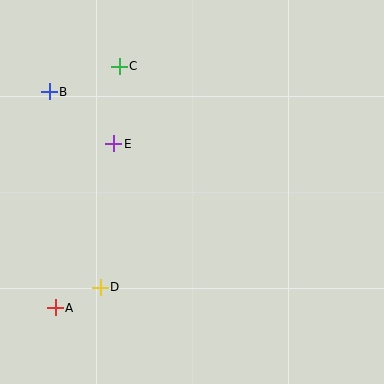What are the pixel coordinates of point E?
Point E is at (114, 144).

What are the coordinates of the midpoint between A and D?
The midpoint between A and D is at (78, 297).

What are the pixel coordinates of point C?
Point C is at (119, 66).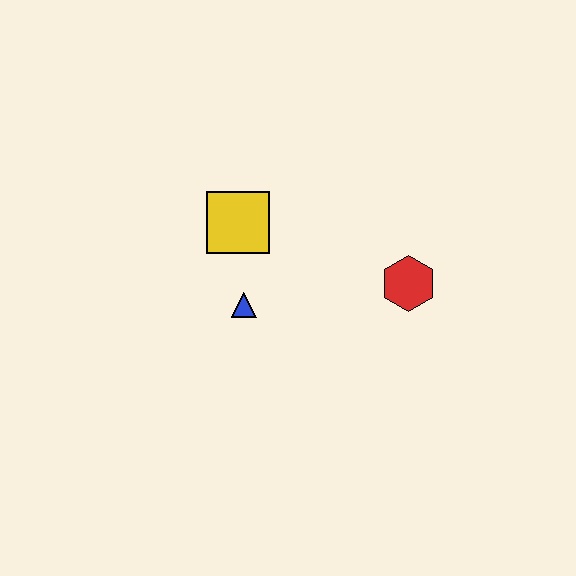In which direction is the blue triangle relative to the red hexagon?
The blue triangle is to the left of the red hexagon.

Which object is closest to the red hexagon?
The blue triangle is closest to the red hexagon.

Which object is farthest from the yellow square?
The red hexagon is farthest from the yellow square.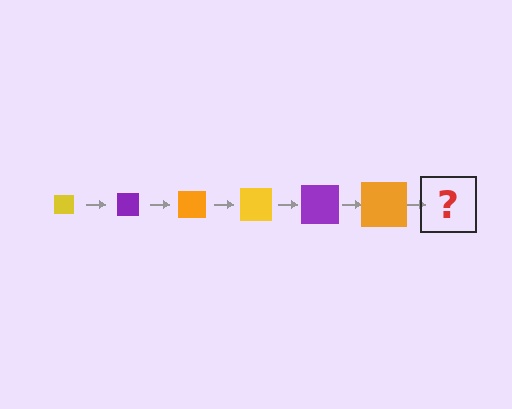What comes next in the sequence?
The next element should be a yellow square, larger than the previous one.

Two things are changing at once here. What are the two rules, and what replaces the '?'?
The two rules are that the square grows larger each step and the color cycles through yellow, purple, and orange. The '?' should be a yellow square, larger than the previous one.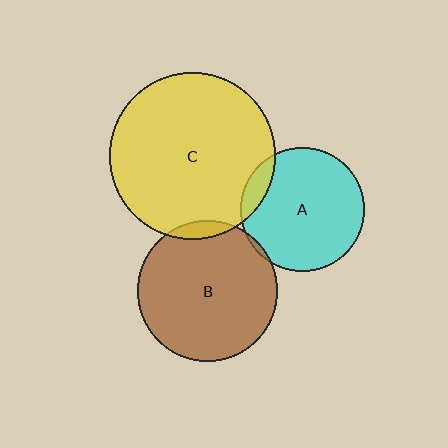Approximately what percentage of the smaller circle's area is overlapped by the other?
Approximately 5%.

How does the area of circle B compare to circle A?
Approximately 1.3 times.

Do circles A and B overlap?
Yes.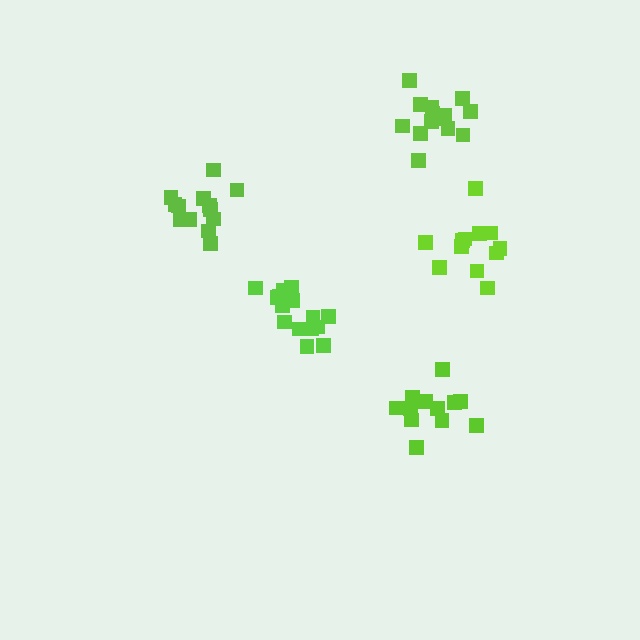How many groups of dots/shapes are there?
There are 5 groups.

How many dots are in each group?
Group 1: 12 dots, Group 2: 15 dots, Group 3: 12 dots, Group 4: 13 dots, Group 5: 14 dots (66 total).